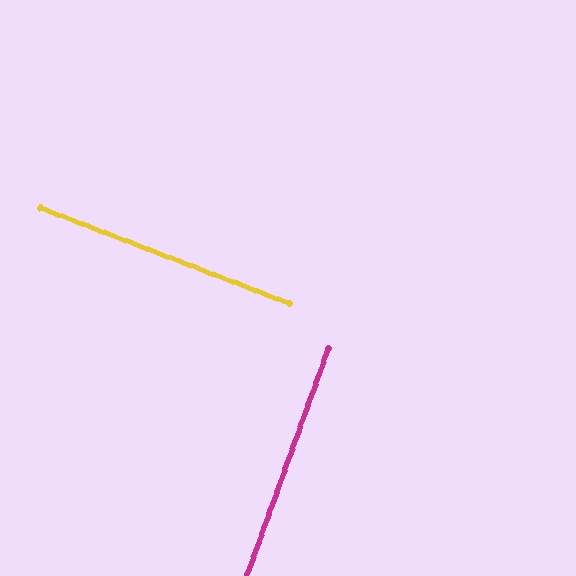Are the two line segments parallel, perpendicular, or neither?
Perpendicular — they meet at approximately 89°.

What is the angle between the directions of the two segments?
Approximately 89 degrees.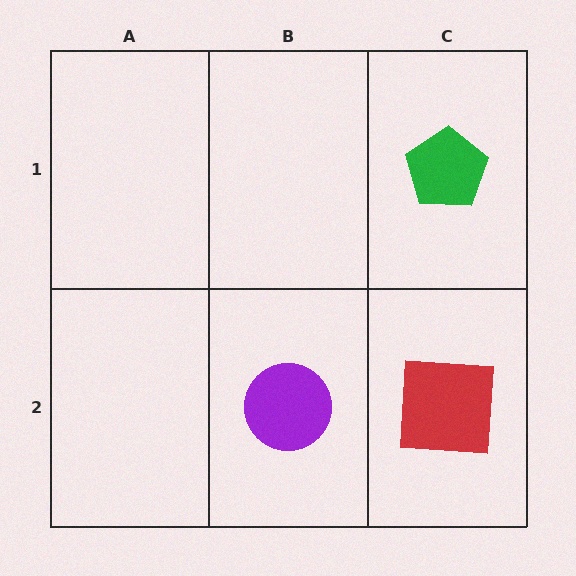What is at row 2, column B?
A purple circle.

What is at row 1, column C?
A green pentagon.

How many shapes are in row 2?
2 shapes.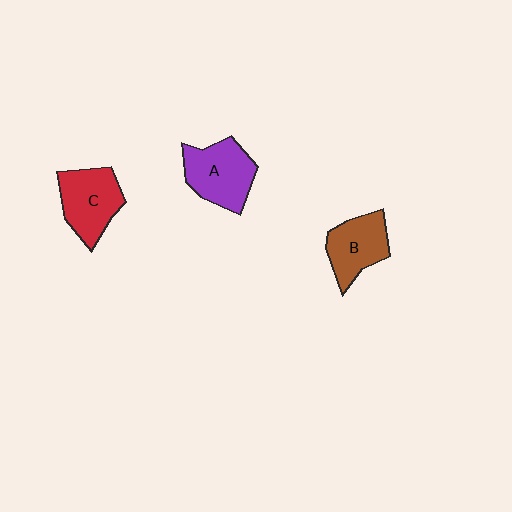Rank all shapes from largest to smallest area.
From largest to smallest: A (purple), C (red), B (brown).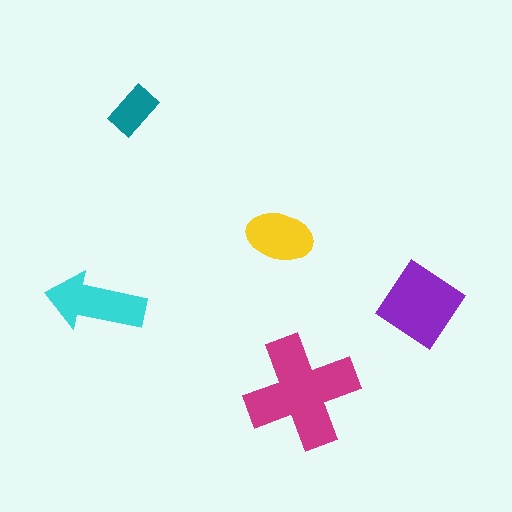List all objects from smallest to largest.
The teal rectangle, the yellow ellipse, the cyan arrow, the purple diamond, the magenta cross.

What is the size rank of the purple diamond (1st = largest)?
2nd.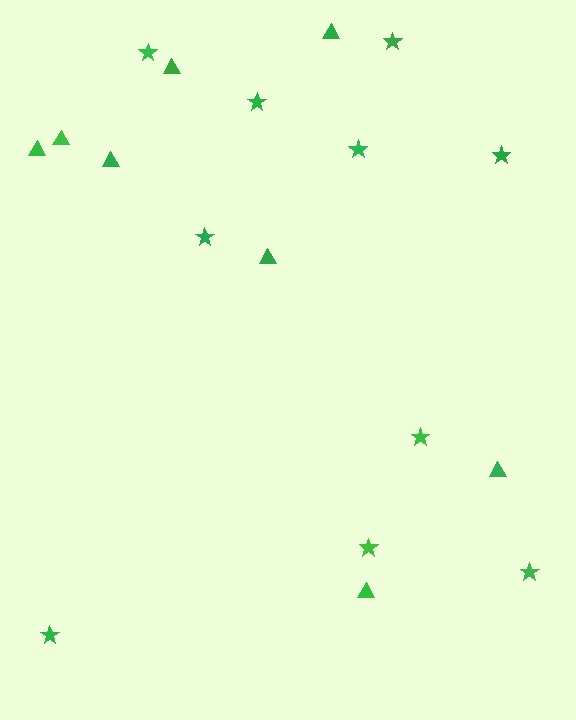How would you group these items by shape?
There are 2 groups: one group of triangles (8) and one group of stars (10).